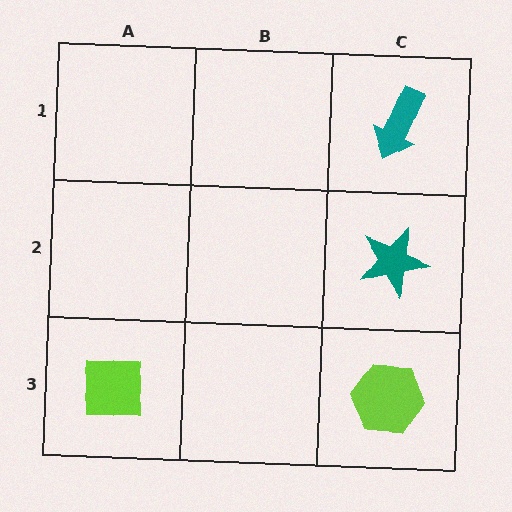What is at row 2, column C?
A teal star.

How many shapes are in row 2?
1 shape.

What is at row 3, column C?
A lime hexagon.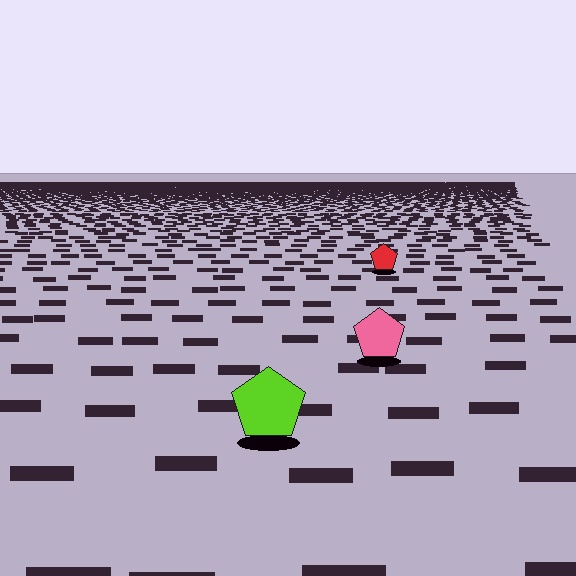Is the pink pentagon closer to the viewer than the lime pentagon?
No. The lime pentagon is closer — you can tell from the texture gradient: the ground texture is coarser near it.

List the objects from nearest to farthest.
From nearest to farthest: the lime pentagon, the pink pentagon, the red pentagon.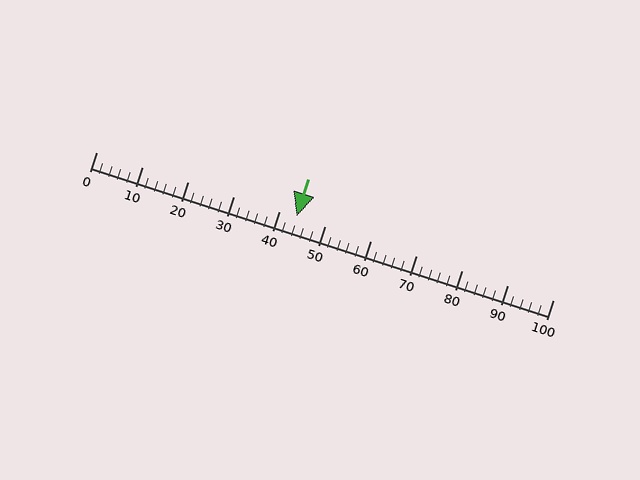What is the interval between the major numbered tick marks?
The major tick marks are spaced 10 units apart.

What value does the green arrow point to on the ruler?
The green arrow points to approximately 44.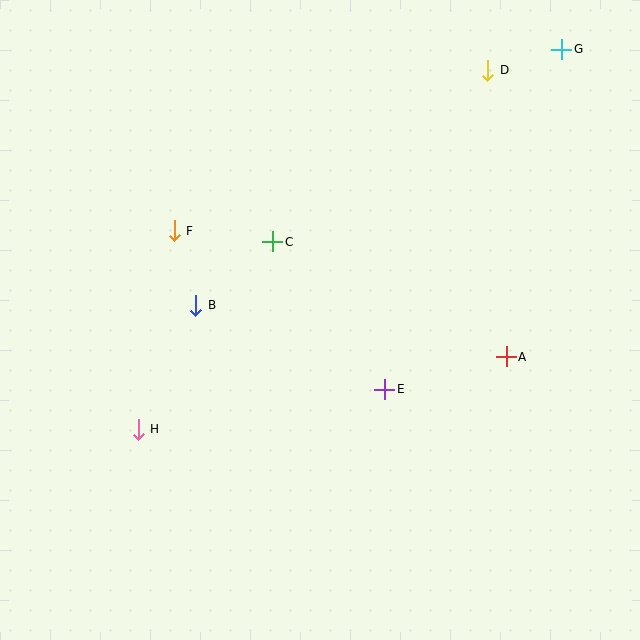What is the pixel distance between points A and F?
The distance between A and F is 355 pixels.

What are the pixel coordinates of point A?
Point A is at (506, 357).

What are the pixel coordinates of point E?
Point E is at (385, 389).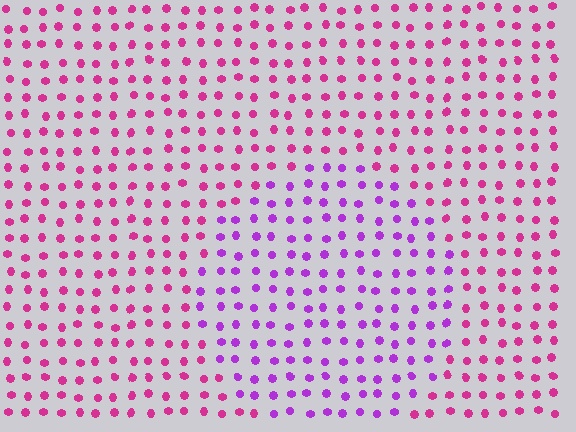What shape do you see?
I see a circle.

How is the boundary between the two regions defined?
The boundary is defined purely by a slight shift in hue (about 38 degrees). Spacing, size, and orientation are identical on both sides.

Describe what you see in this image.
The image is filled with small magenta elements in a uniform arrangement. A circle-shaped region is visible where the elements are tinted to a slightly different hue, forming a subtle color boundary.